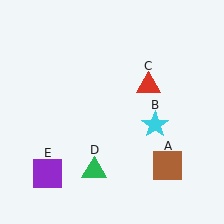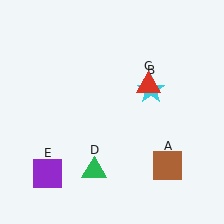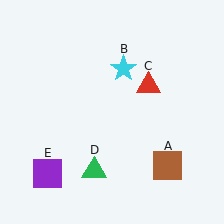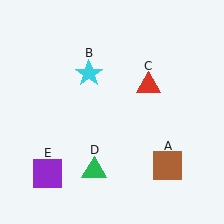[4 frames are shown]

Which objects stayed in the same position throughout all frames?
Brown square (object A) and red triangle (object C) and green triangle (object D) and purple square (object E) remained stationary.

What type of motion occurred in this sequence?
The cyan star (object B) rotated counterclockwise around the center of the scene.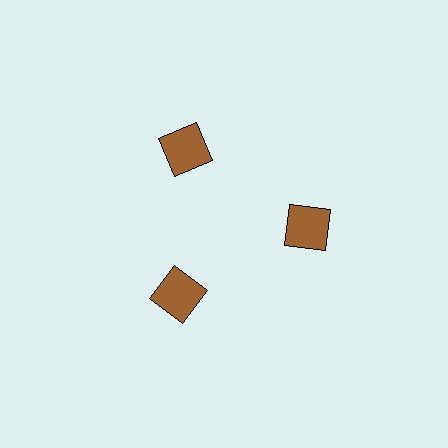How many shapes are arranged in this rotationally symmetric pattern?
There are 3 shapes, arranged in 3 groups of 1.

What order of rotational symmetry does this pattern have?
This pattern has 3-fold rotational symmetry.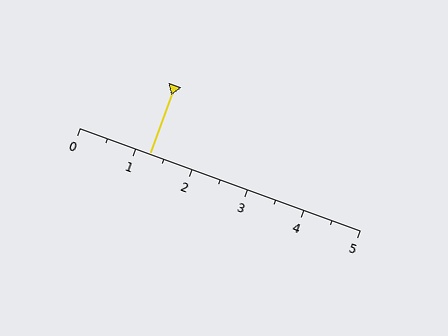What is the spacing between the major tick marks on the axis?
The major ticks are spaced 1 apart.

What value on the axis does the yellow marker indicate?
The marker indicates approximately 1.2.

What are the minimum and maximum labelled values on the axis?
The axis runs from 0 to 5.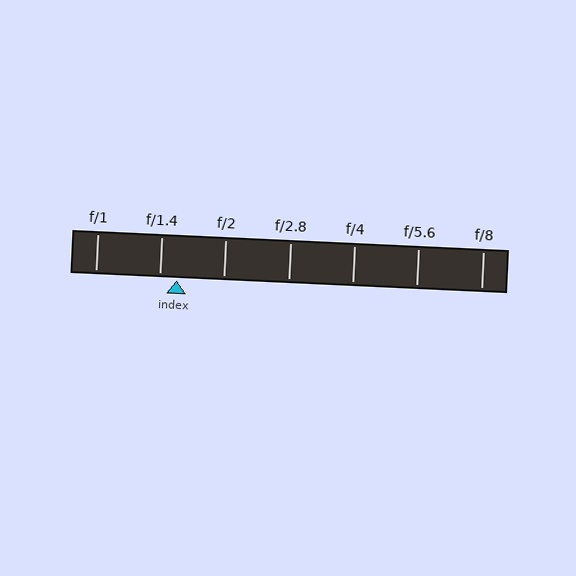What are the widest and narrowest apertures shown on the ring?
The widest aperture shown is f/1 and the narrowest is f/8.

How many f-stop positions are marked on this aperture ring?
There are 7 f-stop positions marked.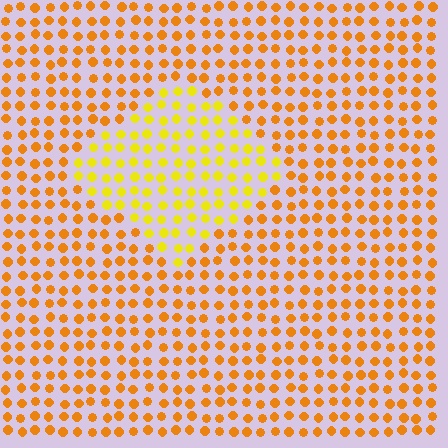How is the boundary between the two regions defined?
The boundary is defined purely by a slight shift in hue (about 27 degrees). Spacing, size, and orientation are identical on both sides.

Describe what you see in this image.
The image is filled with small orange elements in a uniform arrangement. A diamond-shaped region is visible where the elements are tinted to a slightly different hue, forming a subtle color boundary.